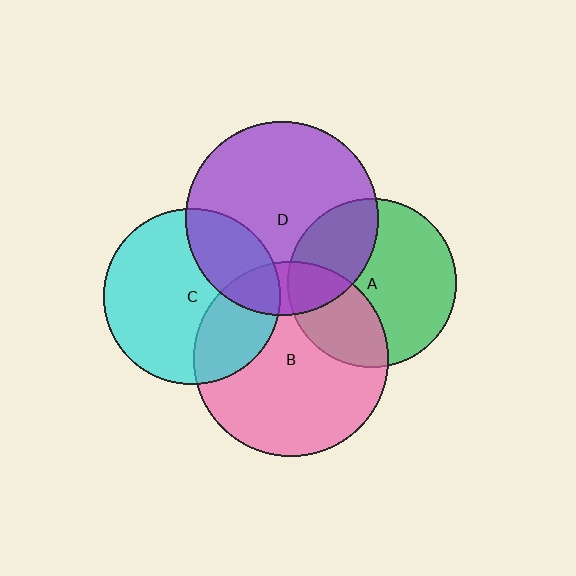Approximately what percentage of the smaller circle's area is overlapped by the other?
Approximately 30%.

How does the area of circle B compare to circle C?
Approximately 1.2 times.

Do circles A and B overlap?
Yes.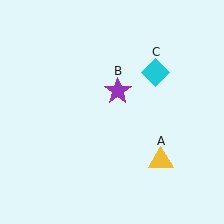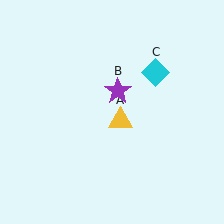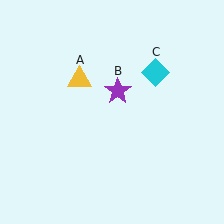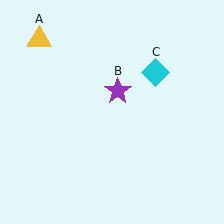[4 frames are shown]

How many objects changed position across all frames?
1 object changed position: yellow triangle (object A).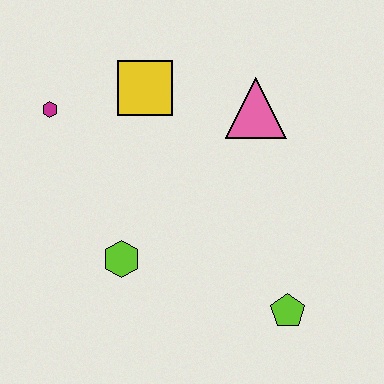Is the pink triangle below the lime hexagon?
No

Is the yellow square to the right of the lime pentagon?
No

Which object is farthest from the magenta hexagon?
The lime pentagon is farthest from the magenta hexagon.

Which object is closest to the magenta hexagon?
The yellow square is closest to the magenta hexagon.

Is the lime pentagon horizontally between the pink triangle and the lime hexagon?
No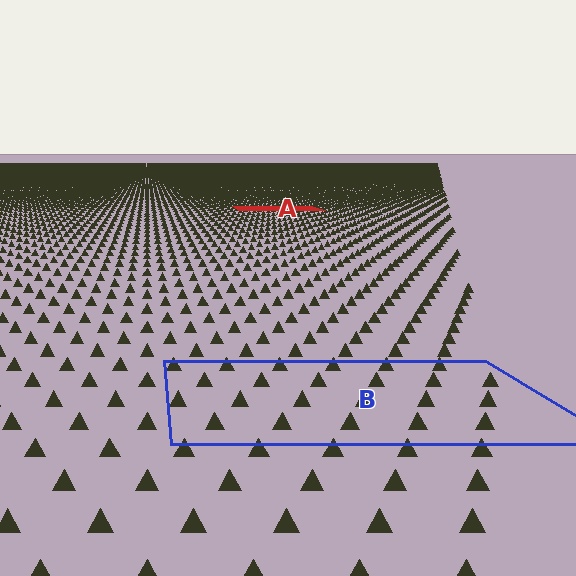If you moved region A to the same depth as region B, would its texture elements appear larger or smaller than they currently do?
They would appear larger. At a closer depth, the same texture elements are projected at a bigger on-screen size.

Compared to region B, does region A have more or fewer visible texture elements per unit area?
Region A has more texture elements per unit area — they are packed more densely because it is farther away.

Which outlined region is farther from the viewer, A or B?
Region A is farther from the viewer — the texture elements inside it appear smaller and more densely packed.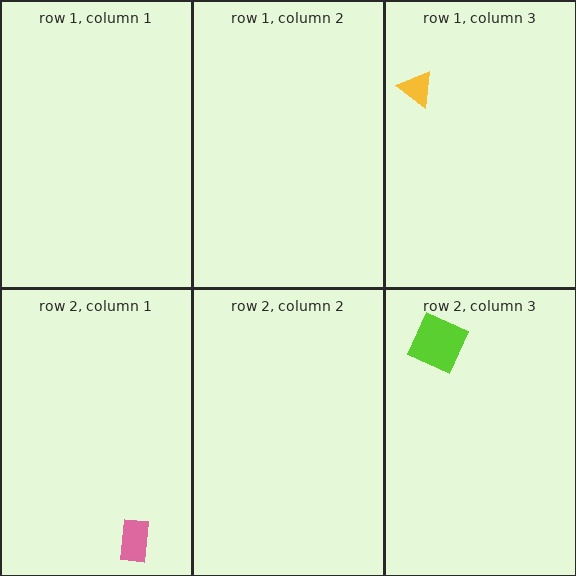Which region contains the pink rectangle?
The row 2, column 1 region.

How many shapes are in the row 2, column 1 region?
1.